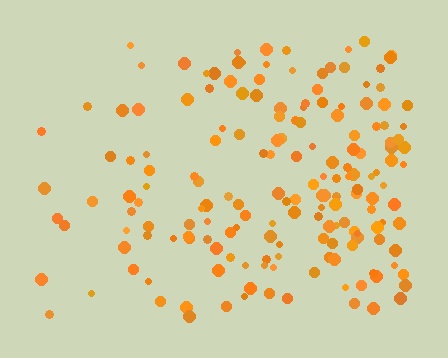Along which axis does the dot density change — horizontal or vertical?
Horizontal.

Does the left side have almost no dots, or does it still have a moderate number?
Still a moderate number, just noticeably fewer than the right.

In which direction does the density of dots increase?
From left to right, with the right side densest.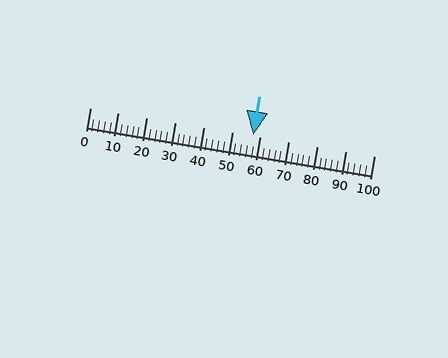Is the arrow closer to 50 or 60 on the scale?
The arrow is closer to 60.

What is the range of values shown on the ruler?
The ruler shows values from 0 to 100.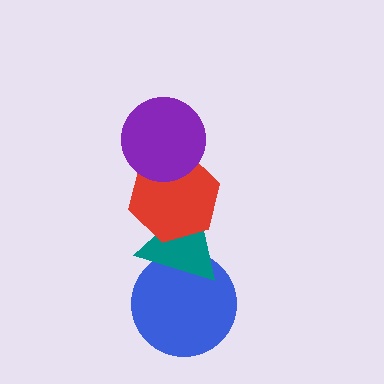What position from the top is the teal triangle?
The teal triangle is 3rd from the top.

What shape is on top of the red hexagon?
The purple circle is on top of the red hexagon.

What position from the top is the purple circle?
The purple circle is 1st from the top.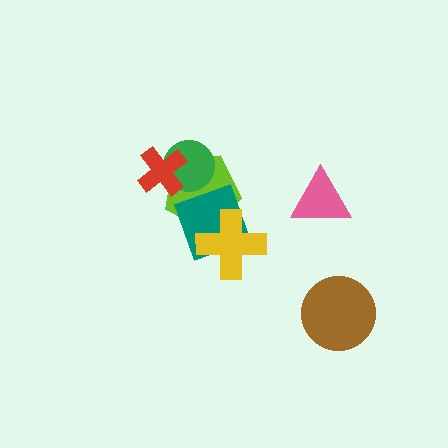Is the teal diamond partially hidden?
Yes, it is partially covered by another shape.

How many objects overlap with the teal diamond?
2 objects overlap with the teal diamond.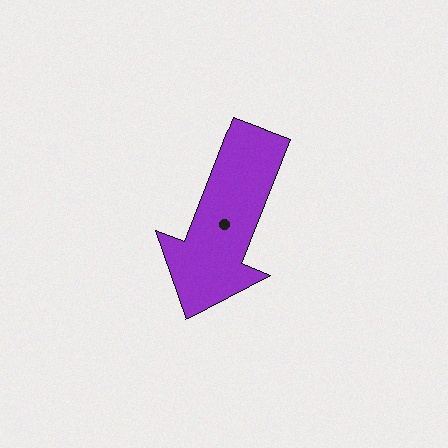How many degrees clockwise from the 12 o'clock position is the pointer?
Approximately 201 degrees.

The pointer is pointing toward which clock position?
Roughly 7 o'clock.